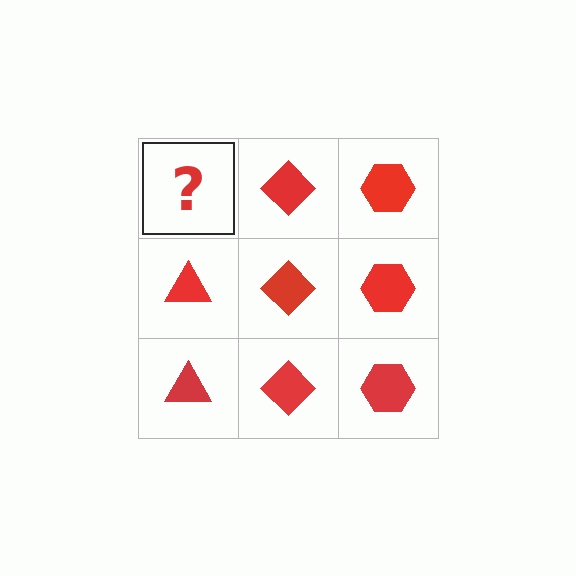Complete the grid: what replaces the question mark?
The question mark should be replaced with a red triangle.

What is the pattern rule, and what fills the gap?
The rule is that each column has a consistent shape. The gap should be filled with a red triangle.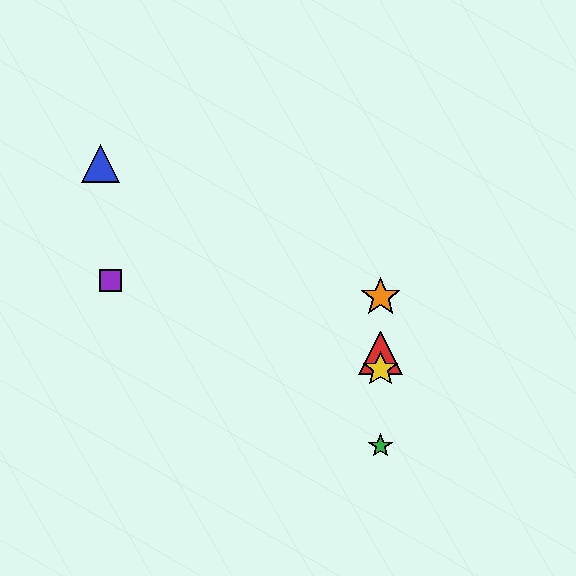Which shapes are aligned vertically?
The red triangle, the green star, the yellow star, the orange star are aligned vertically.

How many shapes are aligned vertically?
4 shapes (the red triangle, the green star, the yellow star, the orange star) are aligned vertically.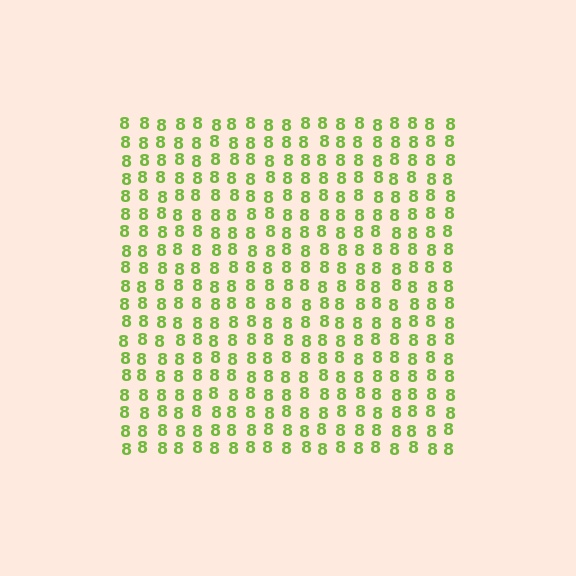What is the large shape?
The large shape is a square.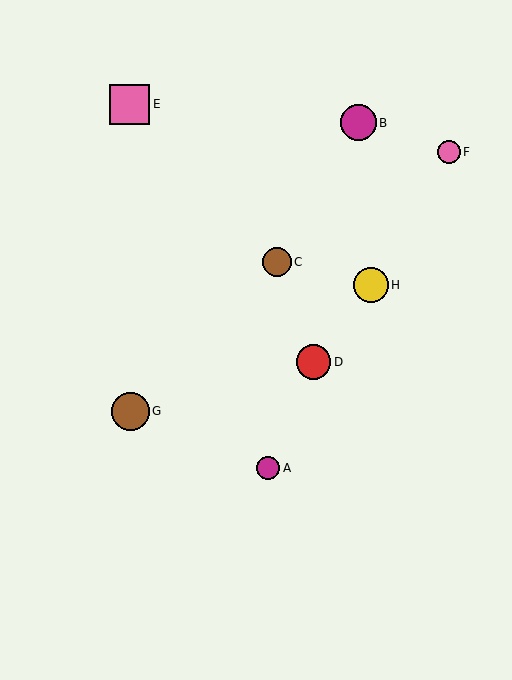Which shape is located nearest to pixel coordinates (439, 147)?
The pink circle (labeled F) at (449, 152) is nearest to that location.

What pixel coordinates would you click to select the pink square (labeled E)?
Click at (130, 104) to select the pink square E.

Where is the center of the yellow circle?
The center of the yellow circle is at (371, 285).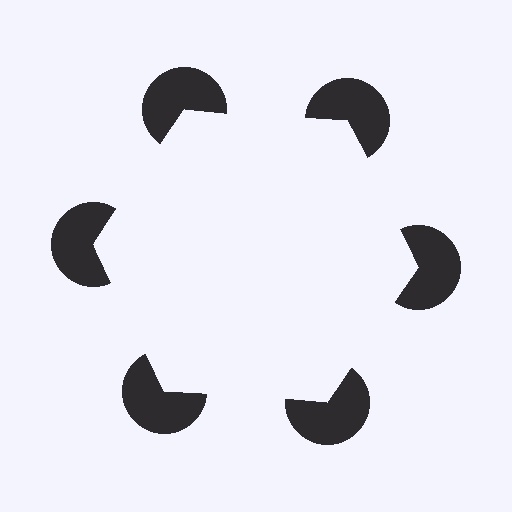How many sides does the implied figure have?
6 sides.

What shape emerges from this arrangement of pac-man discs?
An illusory hexagon — its edges are inferred from the aligned wedge cuts in the pac-man discs, not physically drawn.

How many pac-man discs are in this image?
There are 6 — one at each vertex of the illusory hexagon.